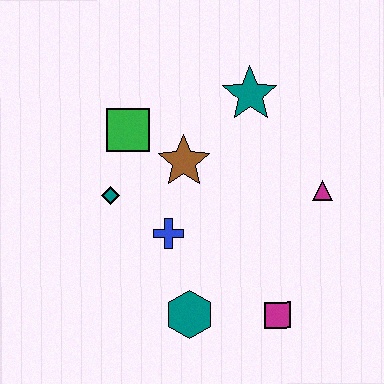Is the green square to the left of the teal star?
Yes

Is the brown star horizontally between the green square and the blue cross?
No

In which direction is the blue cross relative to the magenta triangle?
The blue cross is to the left of the magenta triangle.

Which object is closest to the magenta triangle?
The teal star is closest to the magenta triangle.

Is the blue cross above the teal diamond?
No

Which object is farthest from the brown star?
The magenta square is farthest from the brown star.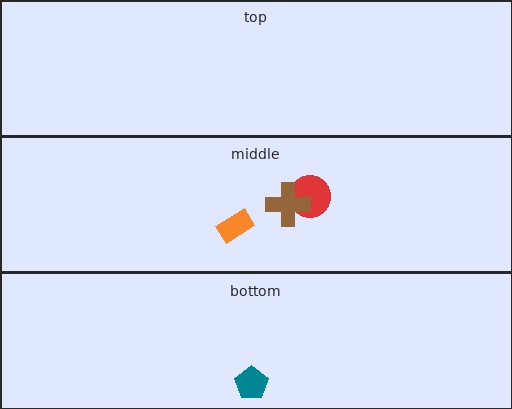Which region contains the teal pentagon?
The bottom region.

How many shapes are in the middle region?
3.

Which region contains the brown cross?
The middle region.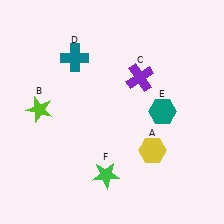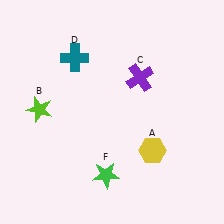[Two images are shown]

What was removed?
The teal hexagon (E) was removed in Image 2.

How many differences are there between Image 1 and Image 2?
There is 1 difference between the two images.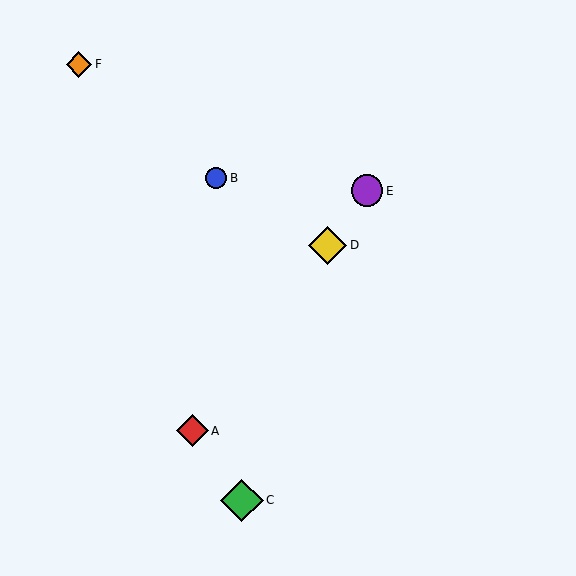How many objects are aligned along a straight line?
3 objects (A, D, E) are aligned along a straight line.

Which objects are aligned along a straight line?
Objects A, D, E are aligned along a straight line.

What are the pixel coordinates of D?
Object D is at (327, 245).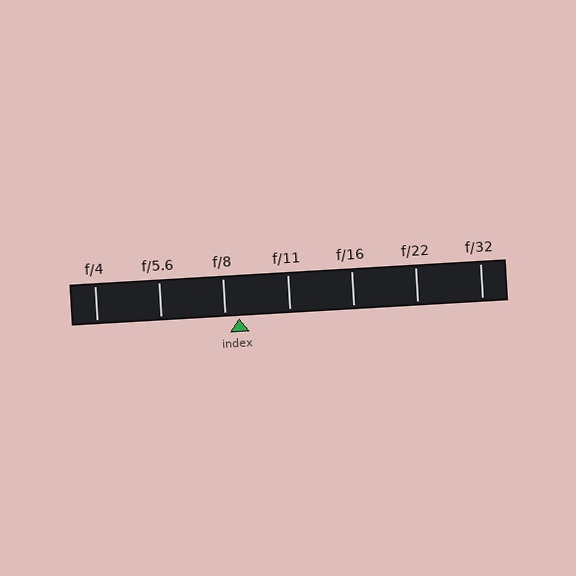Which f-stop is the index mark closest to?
The index mark is closest to f/8.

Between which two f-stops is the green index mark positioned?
The index mark is between f/8 and f/11.